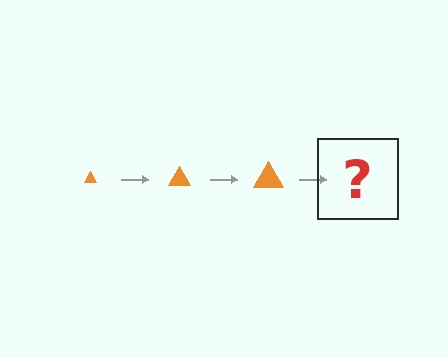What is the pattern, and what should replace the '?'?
The pattern is that the triangle gets progressively larger each step. The '?' should be an orange triangle, larger than the previous one.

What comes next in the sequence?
The next element should be an orange triangle, larger than the previous one.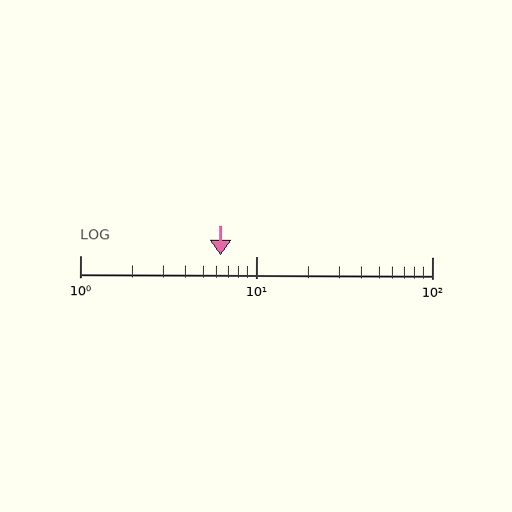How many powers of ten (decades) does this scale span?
The scale spans 2 decades, from 1 to 100.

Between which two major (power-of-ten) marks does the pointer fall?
The pointer is between 1 and 10.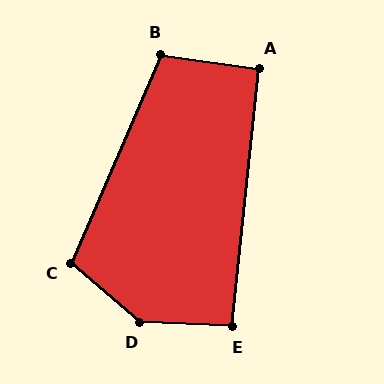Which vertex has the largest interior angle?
D, at approximately 142 degrees.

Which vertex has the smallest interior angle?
A, at approximately 92 degrees.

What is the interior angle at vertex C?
Approximately 107 degrees (obtuse).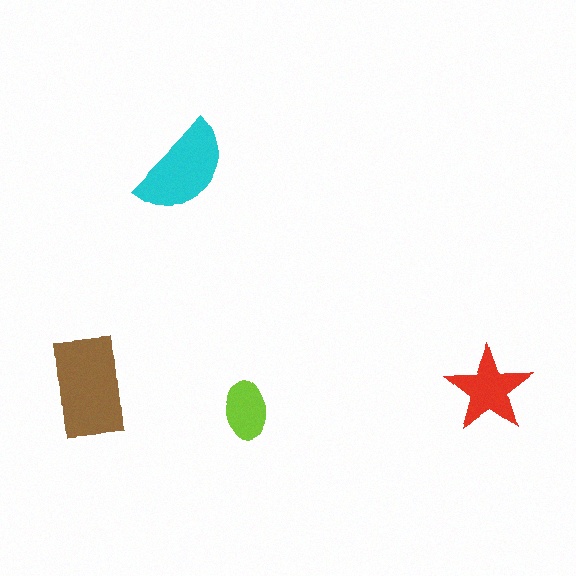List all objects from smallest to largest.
The lime ellipse, the red star, the cyan semicircle, the brown rectangle.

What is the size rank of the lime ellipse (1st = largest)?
4th.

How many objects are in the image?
There are 4 objects in the image.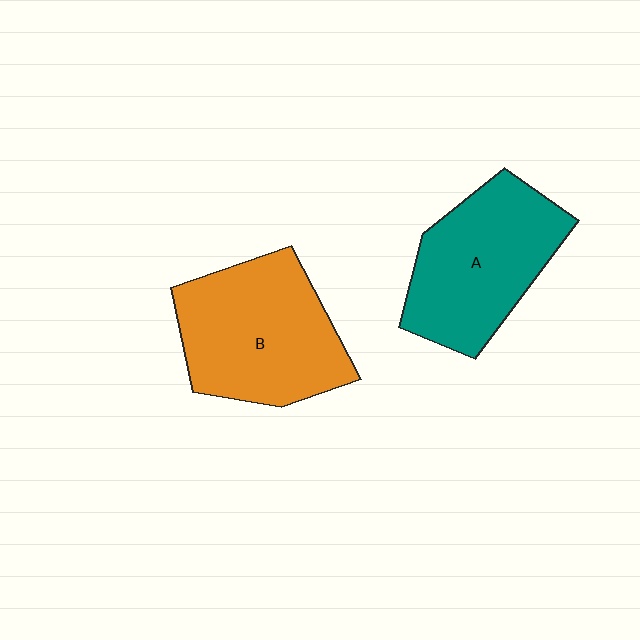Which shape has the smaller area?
Shape A (teal).